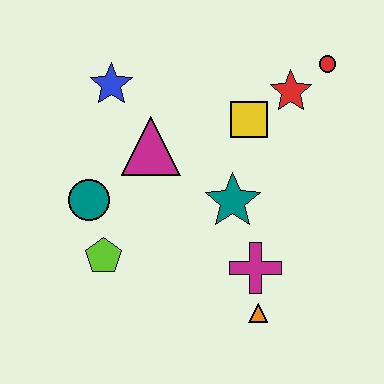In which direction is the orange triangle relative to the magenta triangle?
The orange triangle is below the magenta triangle.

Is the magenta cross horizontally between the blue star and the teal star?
No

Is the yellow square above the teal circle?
Yes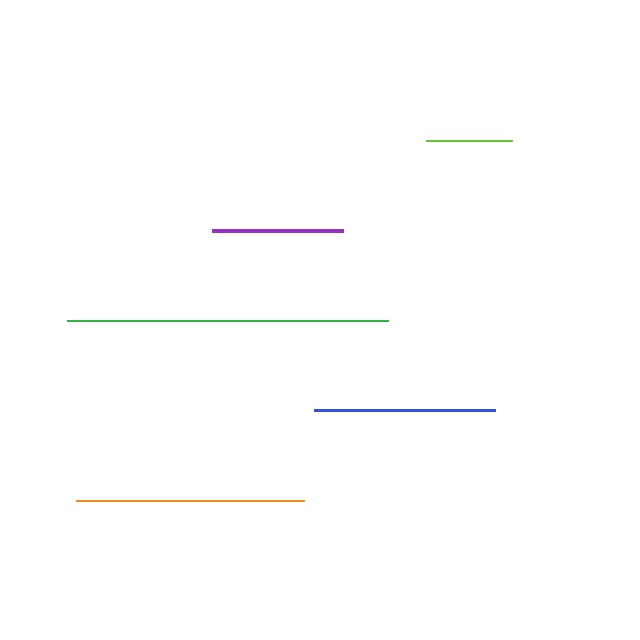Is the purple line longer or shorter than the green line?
The green line is longer than the purple line.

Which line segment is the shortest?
The lime line is the shortest at approximately 85 pixels.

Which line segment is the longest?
The green line is the longest at approximately 321 pixels.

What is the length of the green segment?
The green segment is approximately 321 pixels long.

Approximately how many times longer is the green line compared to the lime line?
The green line is approximately 3.8 times the length of the lime line.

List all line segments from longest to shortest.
From longest to shortest: green, orange, blue, purple, lime.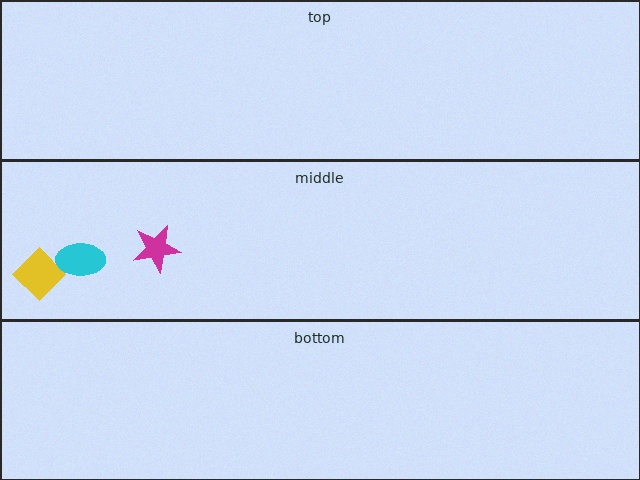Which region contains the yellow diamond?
The middle region.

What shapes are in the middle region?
The yellow diamond, the cyan ellipse, the magenta star.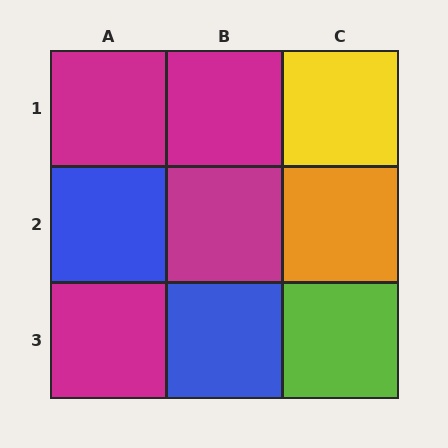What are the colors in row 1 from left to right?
Magenta, magenta, yellow.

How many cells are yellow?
1 cell is yellow.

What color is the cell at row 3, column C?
Lime.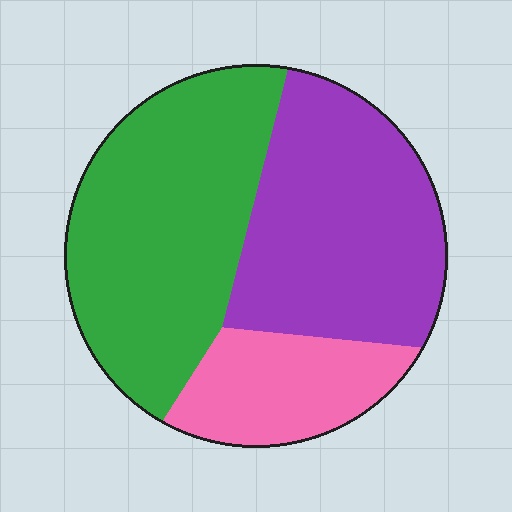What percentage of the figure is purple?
Purple takes up between a quarter and a half of the figure.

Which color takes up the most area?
Green, at roughly 45%.